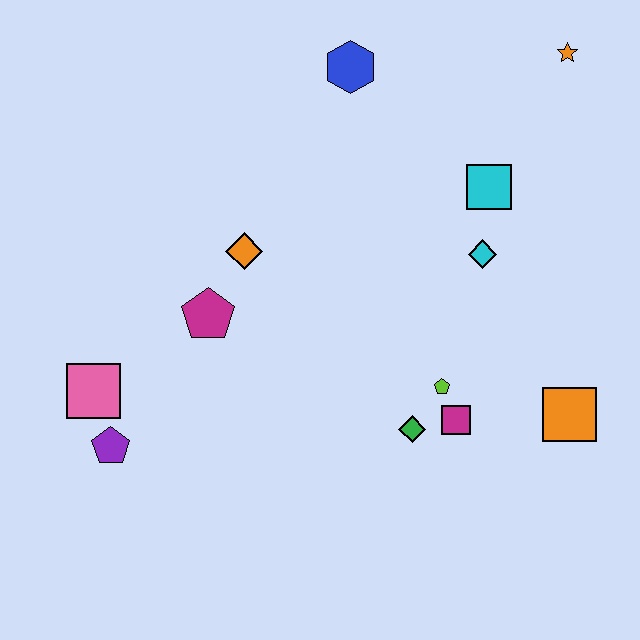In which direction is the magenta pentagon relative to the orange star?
The magenta pentagon is to the left of the orange star.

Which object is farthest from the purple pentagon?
The orange star is farthest from the purple pentagon.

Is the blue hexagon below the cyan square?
No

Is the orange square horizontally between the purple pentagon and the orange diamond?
No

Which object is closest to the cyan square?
The cyan diamond is closest to the cyan square.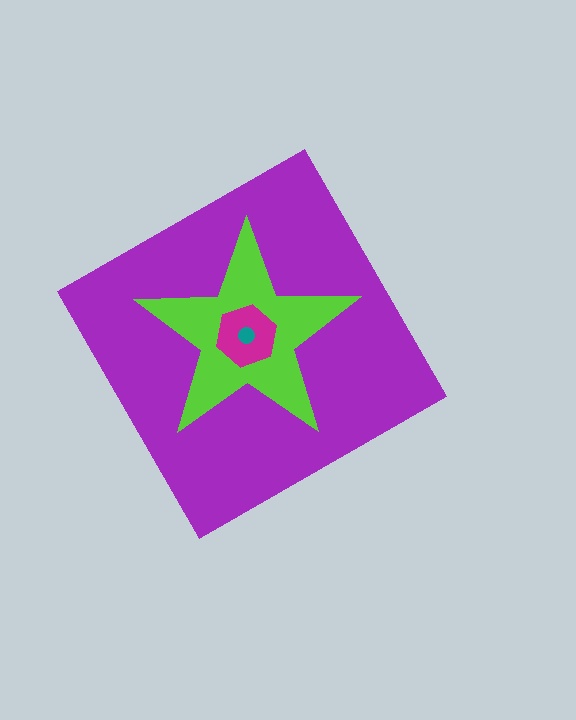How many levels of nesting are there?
4.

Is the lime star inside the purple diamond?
Yes.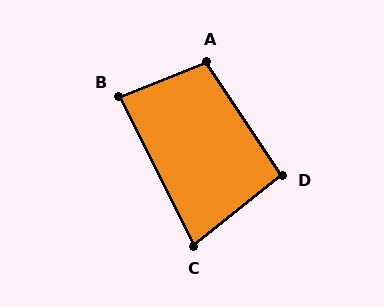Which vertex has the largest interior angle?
A, at approximately 102 degrees.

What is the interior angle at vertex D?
Approximately 95 degrees (approximately right).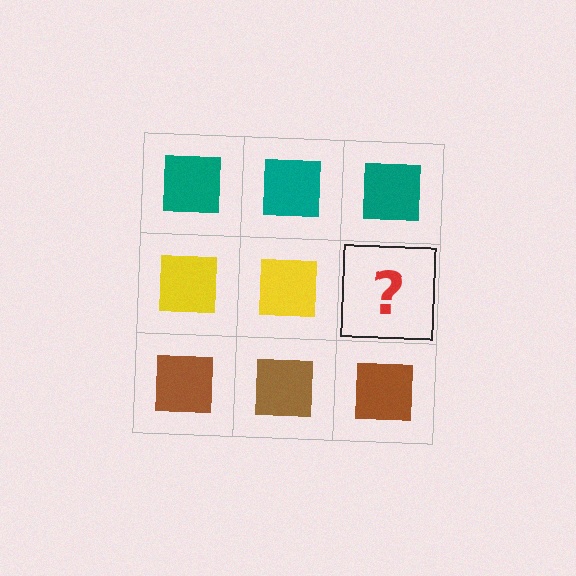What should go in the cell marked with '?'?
The missing cell should contain a yellow square.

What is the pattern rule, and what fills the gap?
The rule is that each row has a consistent color. The gap should be filled with a yellow square.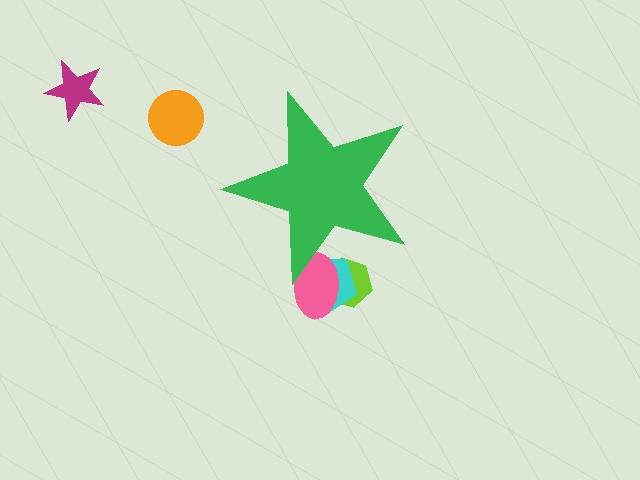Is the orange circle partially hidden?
No, the orange circle is fully visible.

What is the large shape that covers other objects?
A green star.